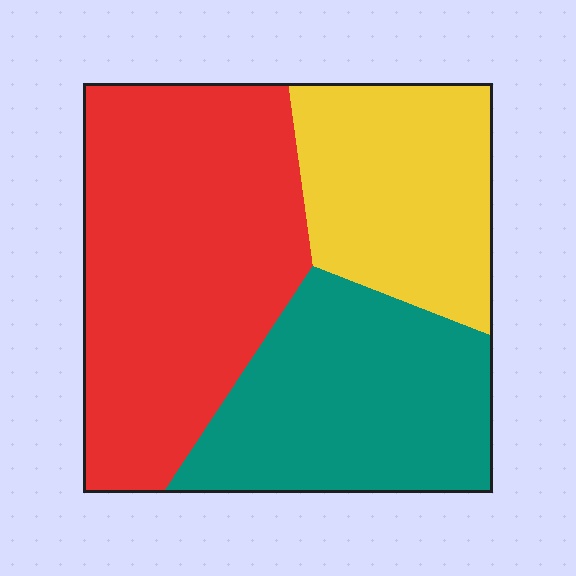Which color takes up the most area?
Red, at roughly 45%.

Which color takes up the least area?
Yellow, at roughly 25%.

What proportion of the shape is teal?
Teal takes up about one third (1/3) of the shape.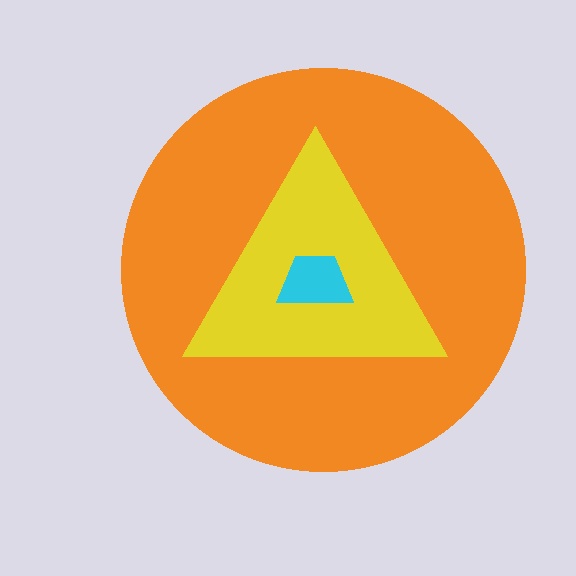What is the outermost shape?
The orange circle.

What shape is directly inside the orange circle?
The yellow triangle.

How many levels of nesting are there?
3.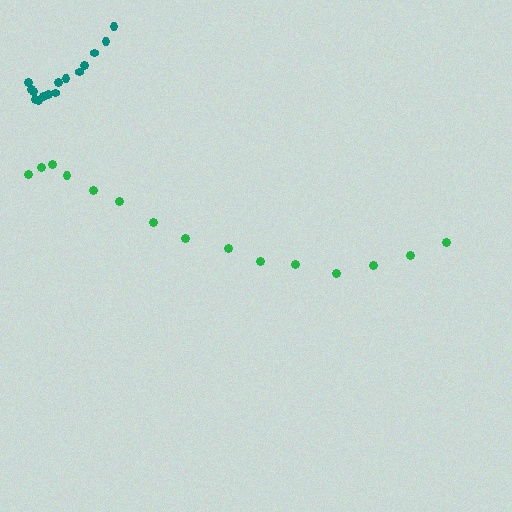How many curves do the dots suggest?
There are 2 distinct paths.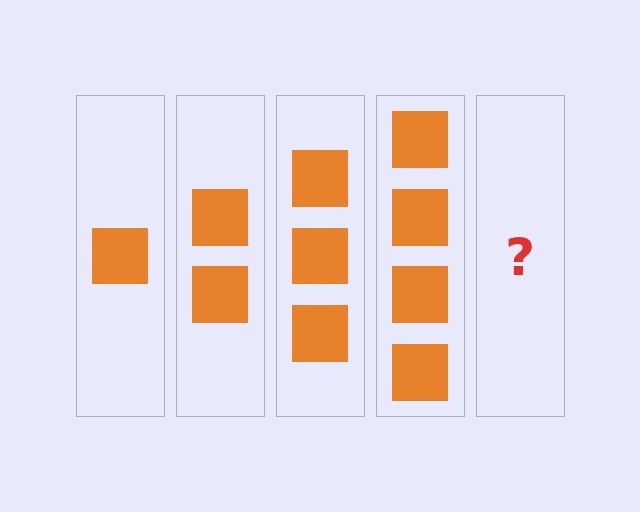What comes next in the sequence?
The next element should be 5 squares.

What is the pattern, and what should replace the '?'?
The pattern is that each step adds one more square. The '?' should be 5 squares.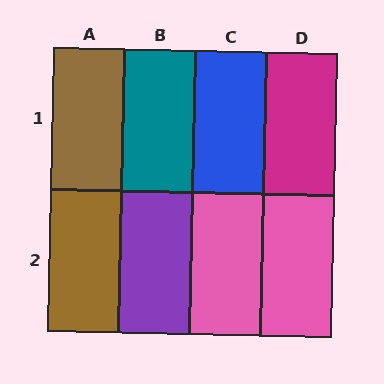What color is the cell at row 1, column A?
Brown.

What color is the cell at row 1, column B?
Teal.